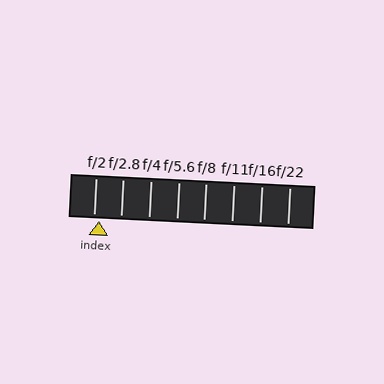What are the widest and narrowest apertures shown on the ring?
The widest aperture shown is f/2 and the narrowest is f/22.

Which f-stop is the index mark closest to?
The index mark is closest to f/2.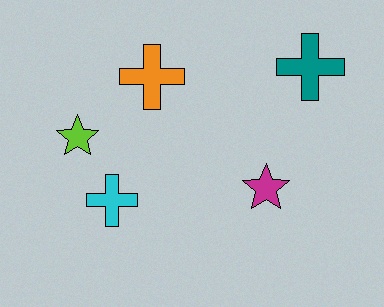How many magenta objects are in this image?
There is 1 magenta object.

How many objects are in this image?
There are 5 objects.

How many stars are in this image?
There are 2 stars.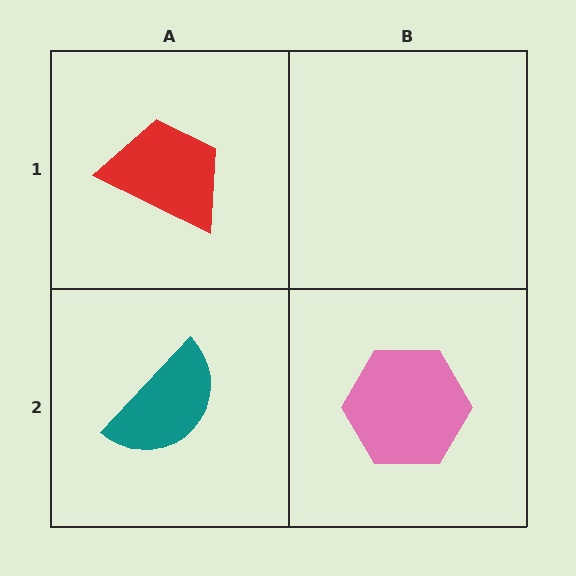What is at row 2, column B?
A pink hexagon.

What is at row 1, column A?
A red trapezoid.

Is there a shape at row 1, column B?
No, that cell is empty.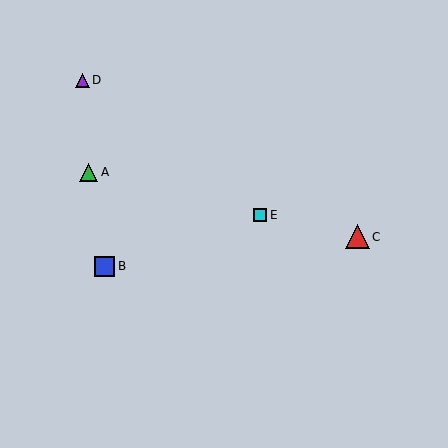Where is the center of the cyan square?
The center of the cyan square is at (260, 215).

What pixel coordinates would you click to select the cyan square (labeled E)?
Click at (260, 215) to select the cyan square E.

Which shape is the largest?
The red triangle (labeled C) is the largest.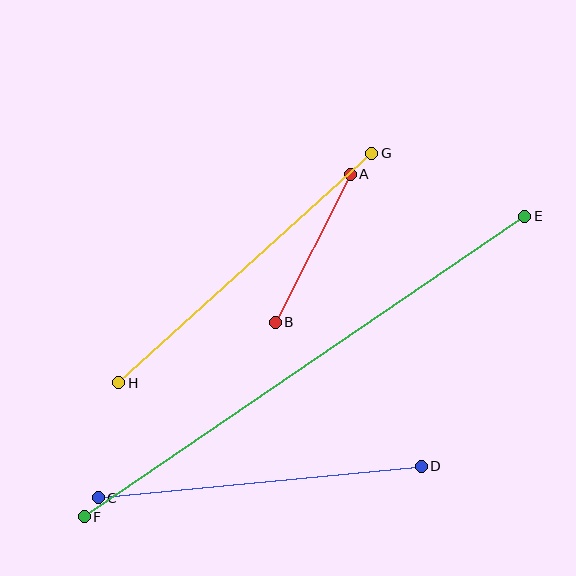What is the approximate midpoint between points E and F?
The midpoint is at approximately (305, 367) pixels.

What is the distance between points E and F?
The distance is approximately 533 pixels.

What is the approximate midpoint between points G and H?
The midpoint is at approximately (245, 268) pixels.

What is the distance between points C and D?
The distance is approximately 324 pixels.